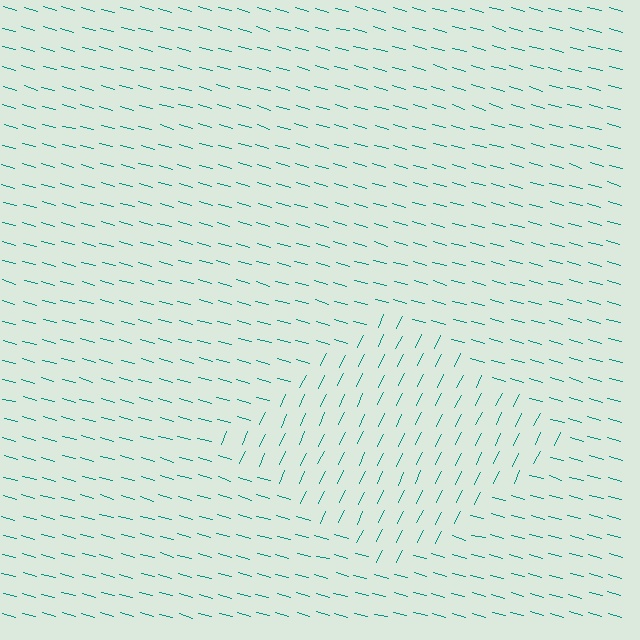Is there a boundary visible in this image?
Yes, there is a texture boundary formed by a change in line orientation.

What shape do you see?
I see a diamond.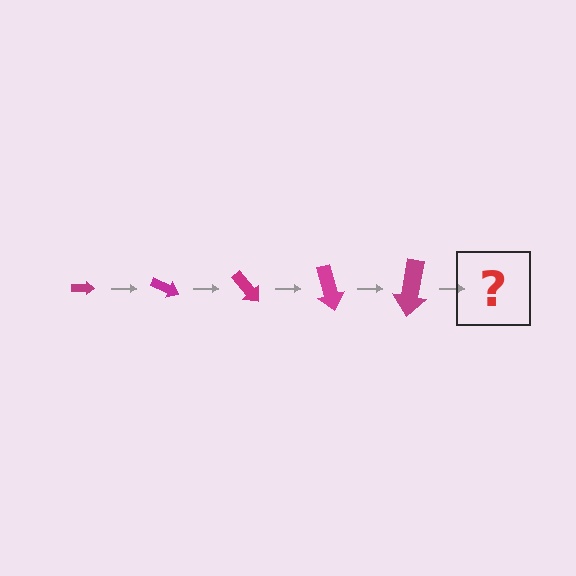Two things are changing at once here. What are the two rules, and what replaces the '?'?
The two rules are that the arrow grows larger each step and it rotates 25 degrees each step. The '?' should be an arrow, larger than the previous one and rotated 125 degrees from the start.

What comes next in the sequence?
The next element should be an arrow, larger than the previous one and rotated 125 degrees from the start.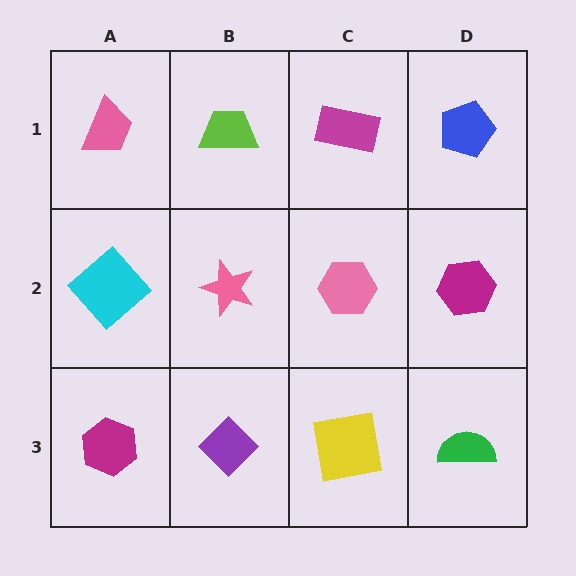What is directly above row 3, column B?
A pink star.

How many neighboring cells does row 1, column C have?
3.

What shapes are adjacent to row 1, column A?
A cyan diamond (row 2, column A), a lime trapezoid (row 1, column B).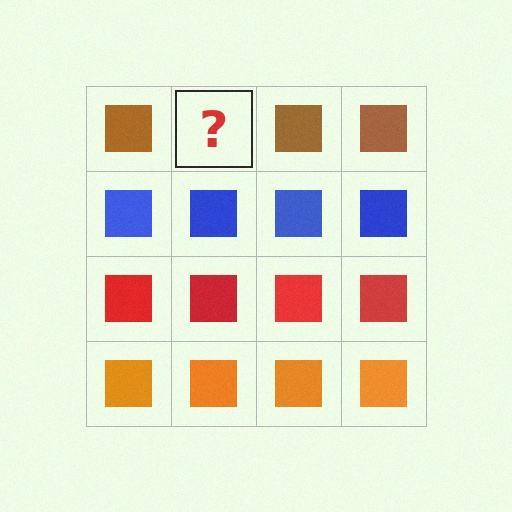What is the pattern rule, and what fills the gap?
The rule is that each row has a consistent color. The gap should be filled with a brown square.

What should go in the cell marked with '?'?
The missing cell should contain a brown square.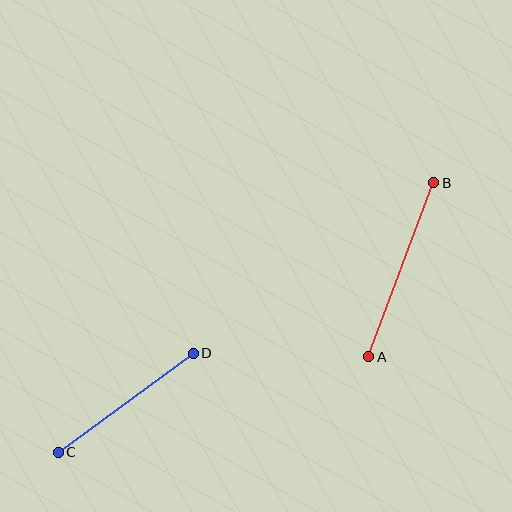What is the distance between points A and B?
The distance is approximately 186 pixels.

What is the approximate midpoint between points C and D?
The midpoint is at approximately (126, 403) pixels.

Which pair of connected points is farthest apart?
Points A and B are farthest apart.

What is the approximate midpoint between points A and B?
The midpoint is at approximately (401, 270) pixels.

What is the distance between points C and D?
The distance is approximately 167 pixels.